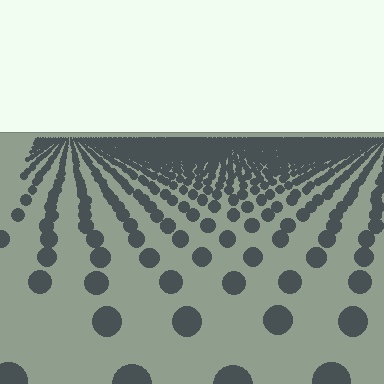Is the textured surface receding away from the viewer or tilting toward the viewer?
The surface is receding away from the viewer. Texture elements get smaller and denser toward the top.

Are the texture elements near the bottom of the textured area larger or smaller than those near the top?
Larger. Near the bottom, elements are closer to the viewer and appear at a bigger on-screen size.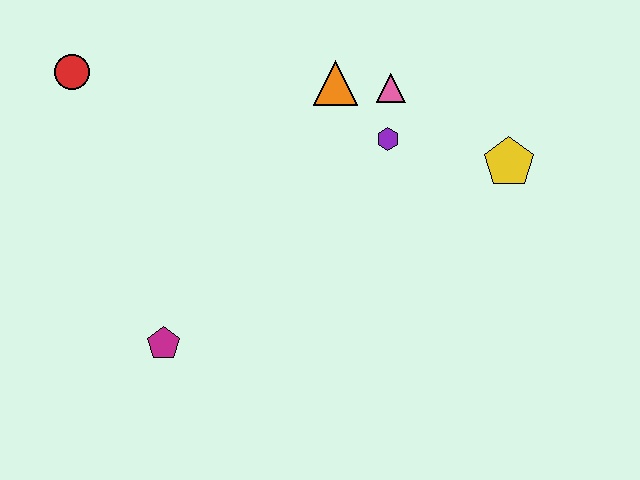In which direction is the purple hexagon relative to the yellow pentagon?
The purple hexagon is to the left of the yellow pentagon.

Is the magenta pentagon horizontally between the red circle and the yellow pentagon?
Yes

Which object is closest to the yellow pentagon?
The purple hexagon is closest to the yellow pentagon.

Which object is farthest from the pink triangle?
The magenta pentagon is farthest from the pink triangle.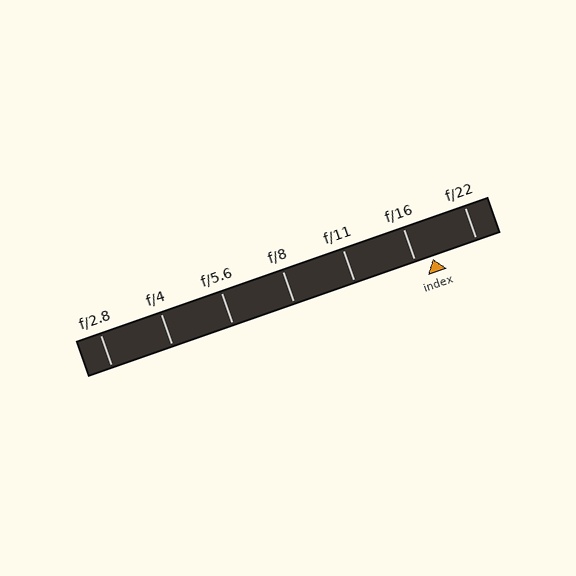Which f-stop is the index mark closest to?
The index mark is closest to f/16.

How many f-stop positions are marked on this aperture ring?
There are 7 f-stop positions marked.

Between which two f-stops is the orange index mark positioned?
The index mark is between f/16 and f/22.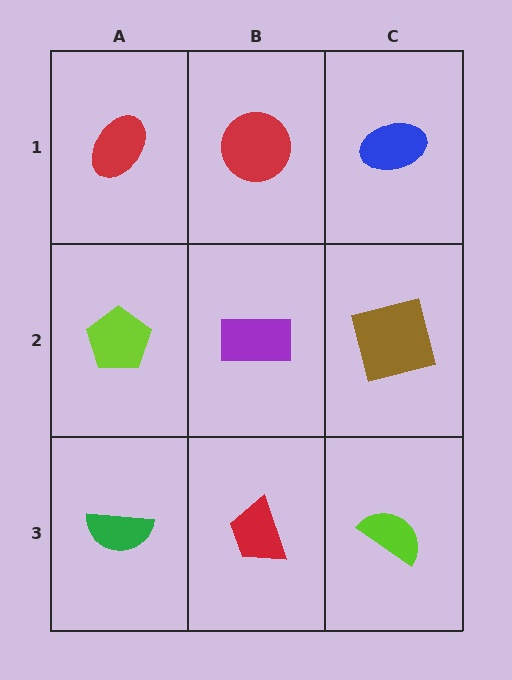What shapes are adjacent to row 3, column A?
A lime pentagon (row 2, column A), a red trapezoid (row 3, column B).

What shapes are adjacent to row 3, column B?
A purple rectangle (row 2, column B), a green semicircle (row 3, column A), a lime semicircle (row 3, column C).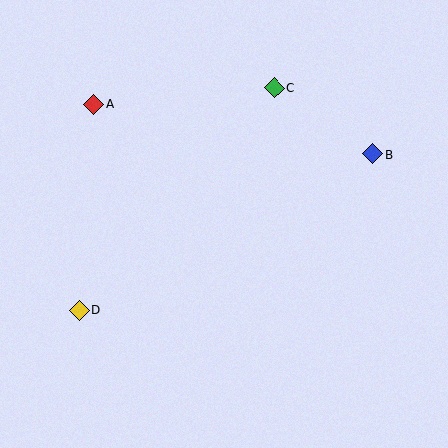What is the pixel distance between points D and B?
The distance between D and B is 332 pixels.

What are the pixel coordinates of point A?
Point A is at (94, 104).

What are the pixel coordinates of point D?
Point D is at (80, 310).